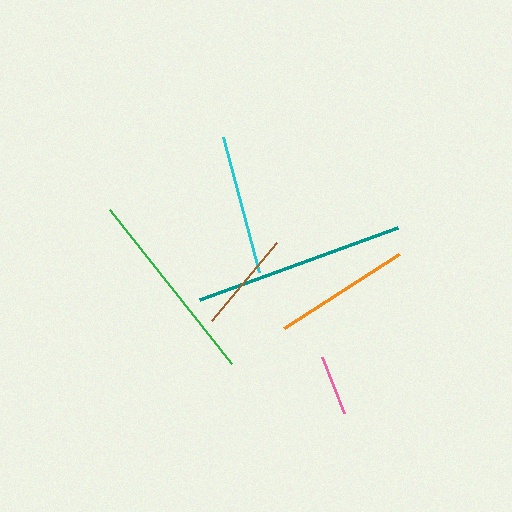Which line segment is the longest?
The teal line is the longest at approximately 211 pixels.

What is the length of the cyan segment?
The cyan segment is approximately 139 pixels long.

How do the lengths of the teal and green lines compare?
The teal and green lines are approximately the same length.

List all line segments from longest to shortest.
From longest to shortest: teal, green, cyan, orange, brown, pink.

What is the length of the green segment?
The green segment is approximately 196 pixels long.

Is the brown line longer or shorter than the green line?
The green line is longer than the brown line.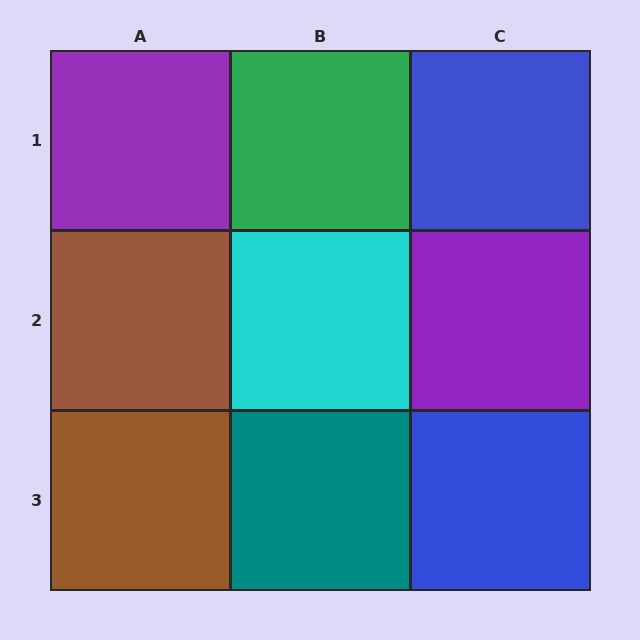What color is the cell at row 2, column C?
Purple.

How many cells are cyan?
1 cell is cyan.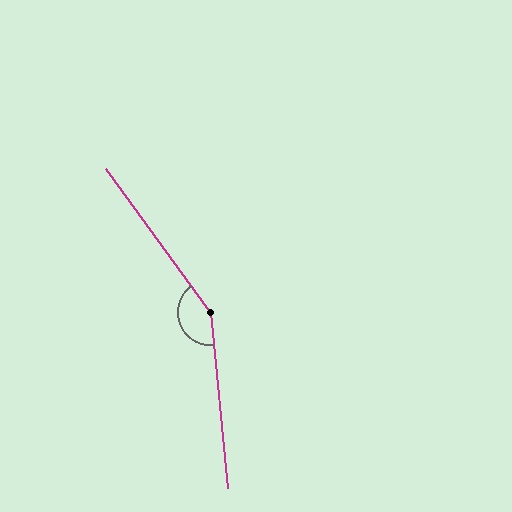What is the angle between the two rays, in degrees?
Approximately 150 degrees.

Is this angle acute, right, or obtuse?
It is obtuse.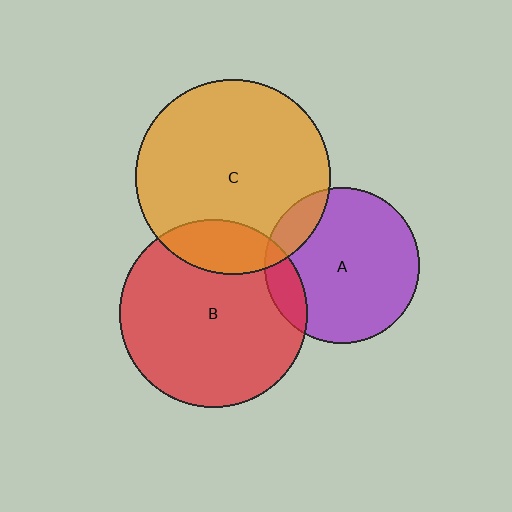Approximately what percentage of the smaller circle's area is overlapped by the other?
Approximately 15%.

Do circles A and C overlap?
Yes.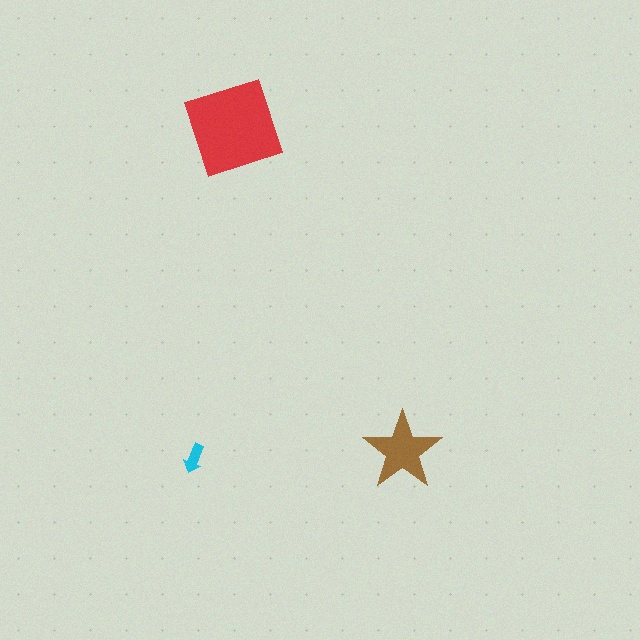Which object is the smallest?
The cyan arrow.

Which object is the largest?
The red diamond.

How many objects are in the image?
There are 3 objects in the image.